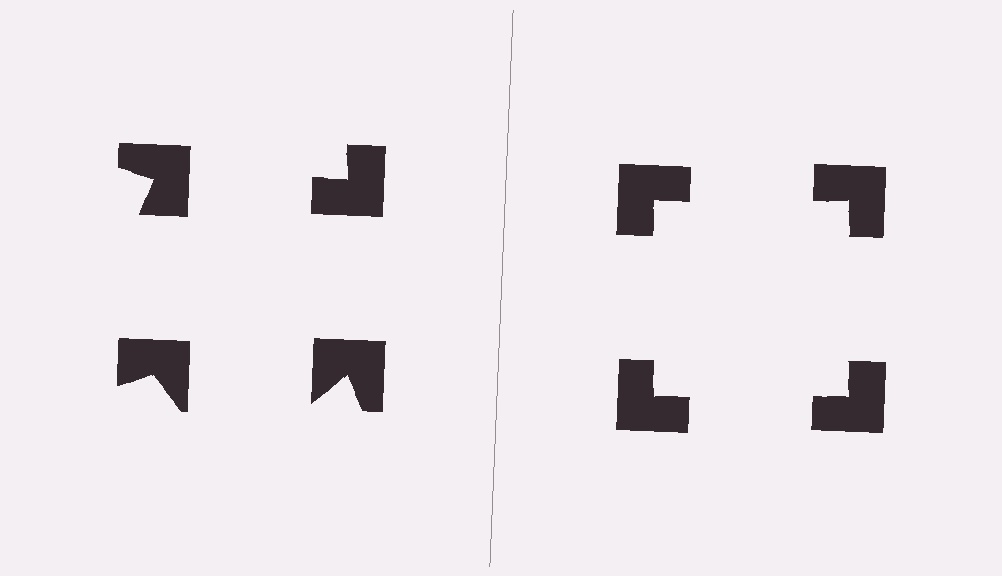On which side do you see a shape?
An illusory square appears on the right side. On the left side the wedge cuts are rotated, so no coherent shape forms.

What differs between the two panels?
The notched squares are positioned identically on both sides; only the wedge orientations differ. On the right they align to a square; on the left they are misaligned.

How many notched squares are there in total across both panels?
8 — 4 on each side.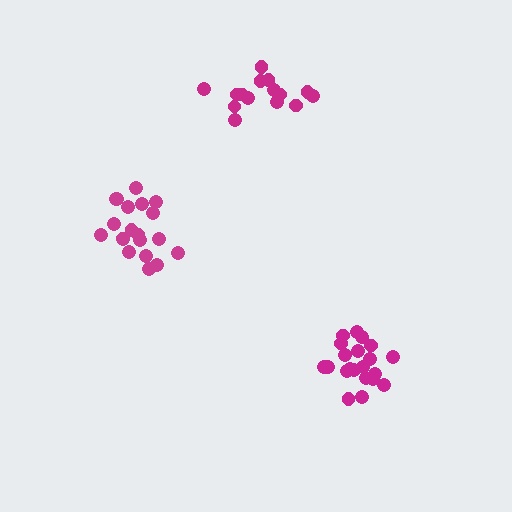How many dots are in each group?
Group 1: 21 dots, Group 2: 20 dots, Group 3: 15 dots (56 total).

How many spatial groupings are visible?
There are 3 spatial groupings.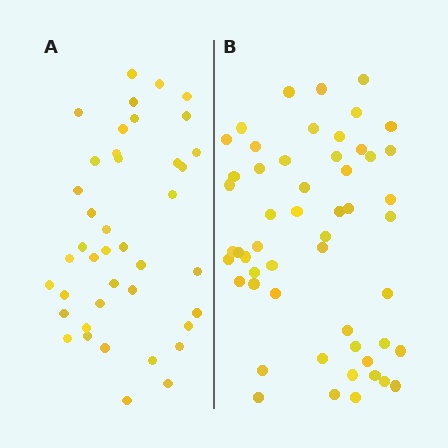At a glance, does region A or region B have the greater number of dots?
Region B (the right region) has more dots.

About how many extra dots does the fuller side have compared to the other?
Region B has roughly 12 or so more dots than region A.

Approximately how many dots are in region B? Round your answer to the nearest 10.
About 50 dots. (The exact count is 53, which rounds to 50.)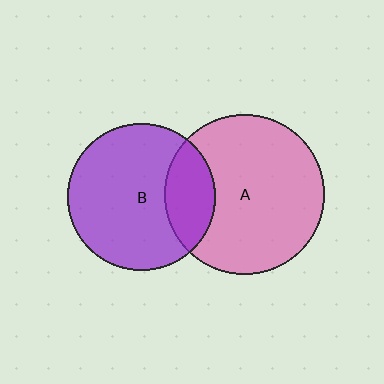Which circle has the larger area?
Circle A (pink).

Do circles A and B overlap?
Yes.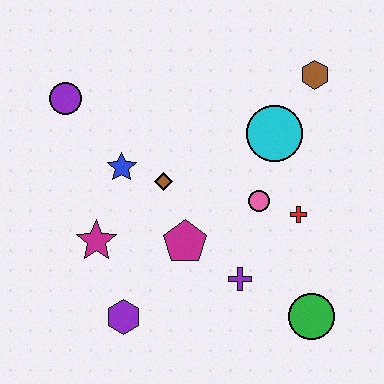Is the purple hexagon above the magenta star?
No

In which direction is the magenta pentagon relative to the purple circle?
The magenta pentagon is below the purple circle.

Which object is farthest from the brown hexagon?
The purple hexagon is farthest from the brown hexagon.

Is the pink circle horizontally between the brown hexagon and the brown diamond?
Yes